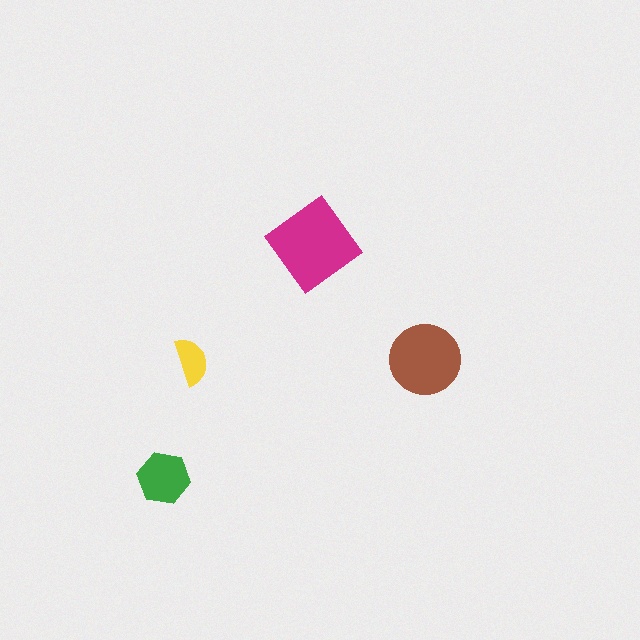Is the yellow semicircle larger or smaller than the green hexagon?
Smaller.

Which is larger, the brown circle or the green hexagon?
The brown circle.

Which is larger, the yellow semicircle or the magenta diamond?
The magenta diamond.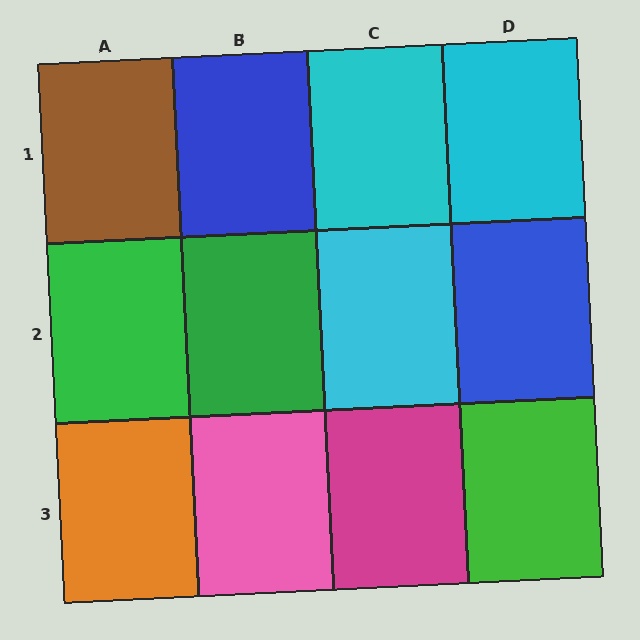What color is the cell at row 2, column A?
Green.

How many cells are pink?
1 cell is pink.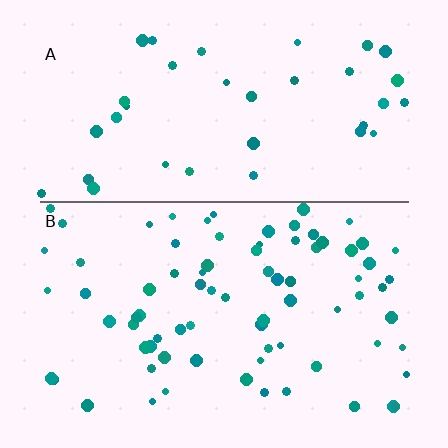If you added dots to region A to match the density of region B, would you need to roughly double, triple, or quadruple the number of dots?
Approximately double.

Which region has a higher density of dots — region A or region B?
B (the bottom).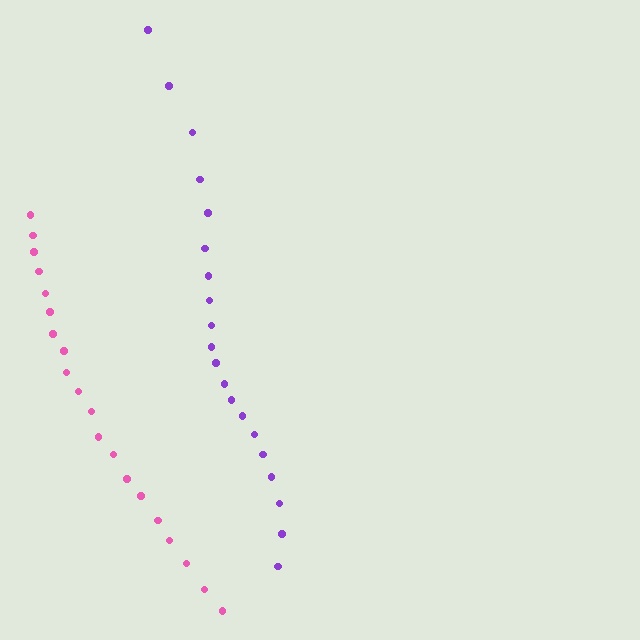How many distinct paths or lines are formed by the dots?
There are 2 distinct paths.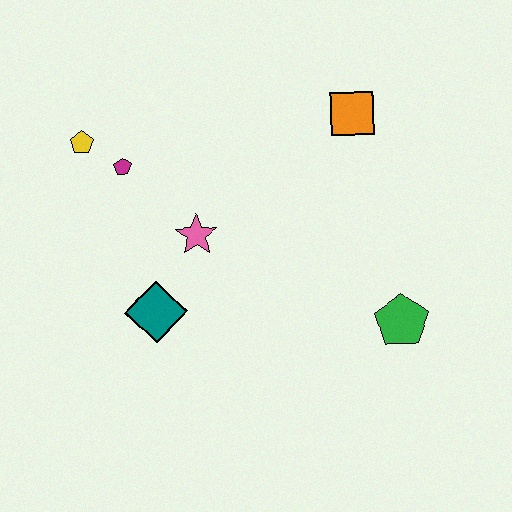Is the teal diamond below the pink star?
Yes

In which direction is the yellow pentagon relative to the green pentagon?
The yellow pentagon is to the left of the green pentagon.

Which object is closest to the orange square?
The pink star is closest to the orange square.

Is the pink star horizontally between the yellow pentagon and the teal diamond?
No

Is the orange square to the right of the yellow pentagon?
Yes